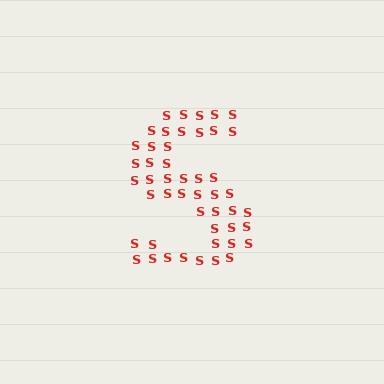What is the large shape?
The large shape is the letter S.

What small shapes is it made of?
It is made of small letter S's.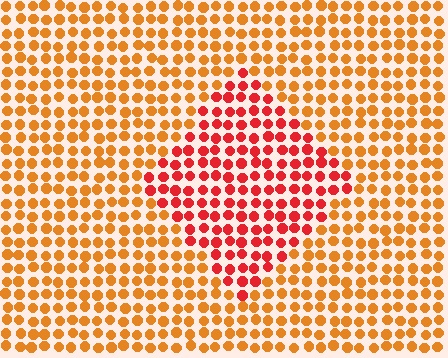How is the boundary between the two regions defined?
The boundary is defined purely by a slight shift in hue (about 34 degrees). Spacing, size, and orientation are identical on both sides.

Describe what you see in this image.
The image is filled with small orange elements in a uniform arrangement. A diamond-shaped region is visible where the elements are tinted to a slightly different hue, forming a subtle color boundary.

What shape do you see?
I see a diamond.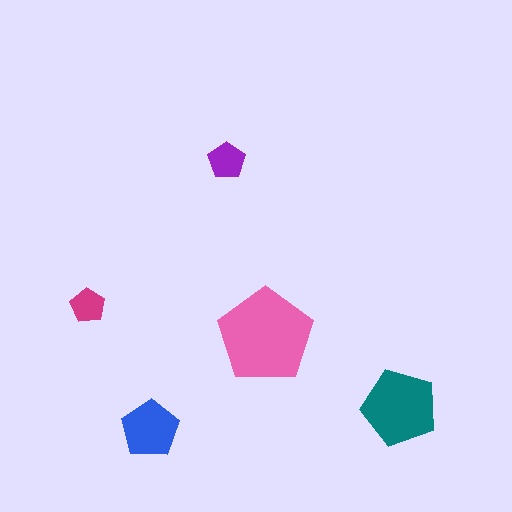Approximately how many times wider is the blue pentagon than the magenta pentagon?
About 1.5 times wider.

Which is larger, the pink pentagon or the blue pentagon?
The pink one.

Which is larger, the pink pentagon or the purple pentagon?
The pink one.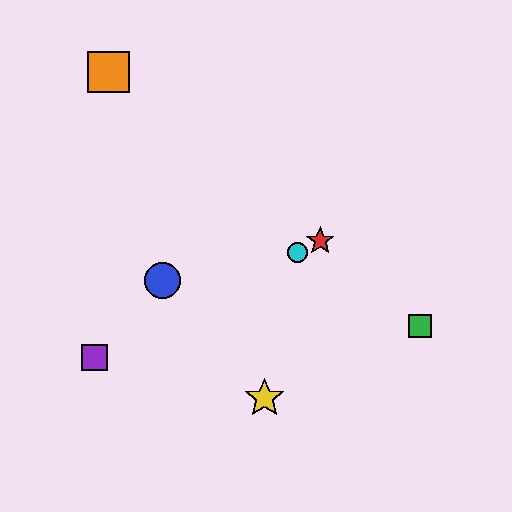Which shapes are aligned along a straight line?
The red star, the purple square, the cyan circle are aligned along a straight line.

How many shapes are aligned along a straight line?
3 shapes (the red star, the purple square, the cyan circle) are aligned along a straight line.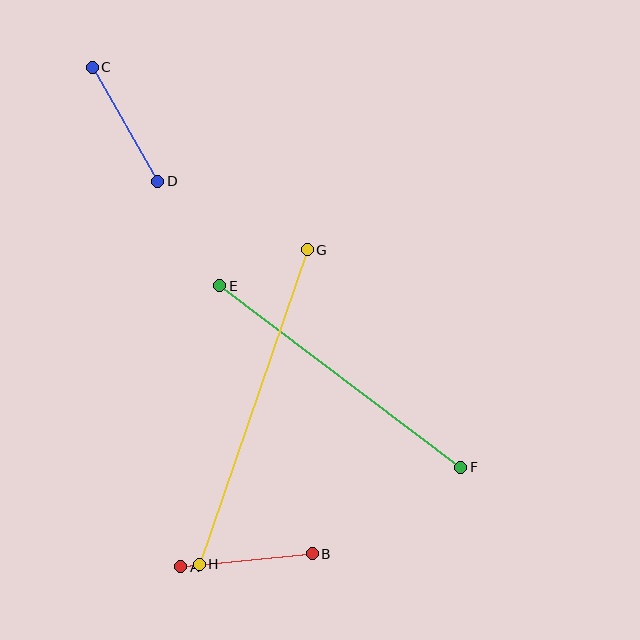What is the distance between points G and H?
The distance is approximately 332 pixels.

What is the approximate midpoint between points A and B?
The midpoint is at approximately (247, 560) pixels.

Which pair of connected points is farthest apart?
Points G and H are farthest apart.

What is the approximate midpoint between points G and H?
The midpoint is at approximately (253, 407) pixels.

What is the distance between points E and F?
The distance is approximately 302 pixels.